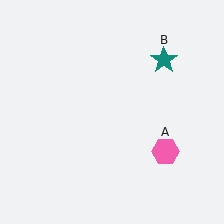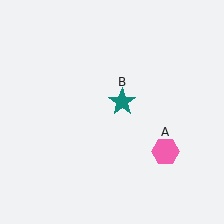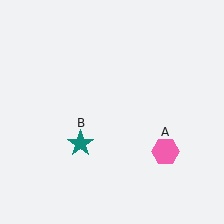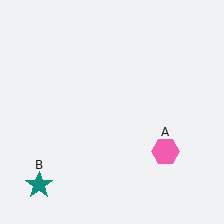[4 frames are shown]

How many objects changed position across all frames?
1 object changed position: teal star (object B).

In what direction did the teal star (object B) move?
The teal star (object B) moved down and to the left.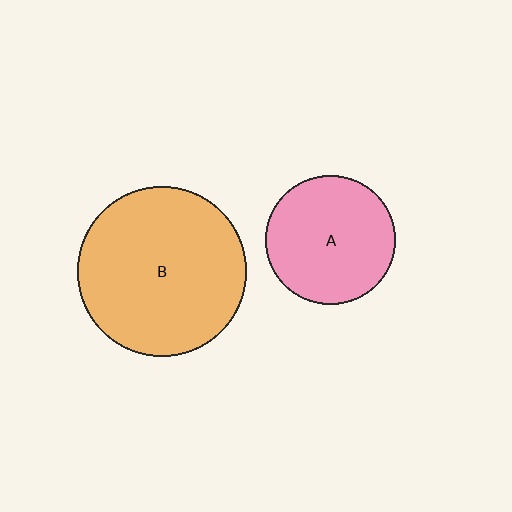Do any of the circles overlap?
No, none of the circles overlap.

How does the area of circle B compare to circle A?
Approximately 1.7 times.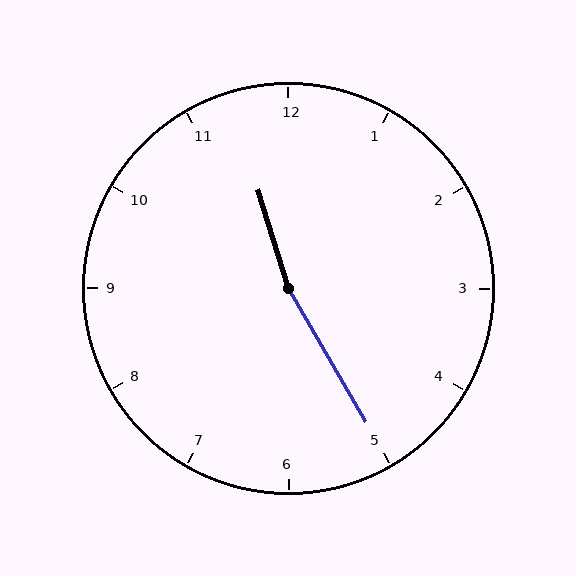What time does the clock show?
11:25.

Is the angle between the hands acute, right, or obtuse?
It is obtuse.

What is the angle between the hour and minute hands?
Approximately 168 degrees.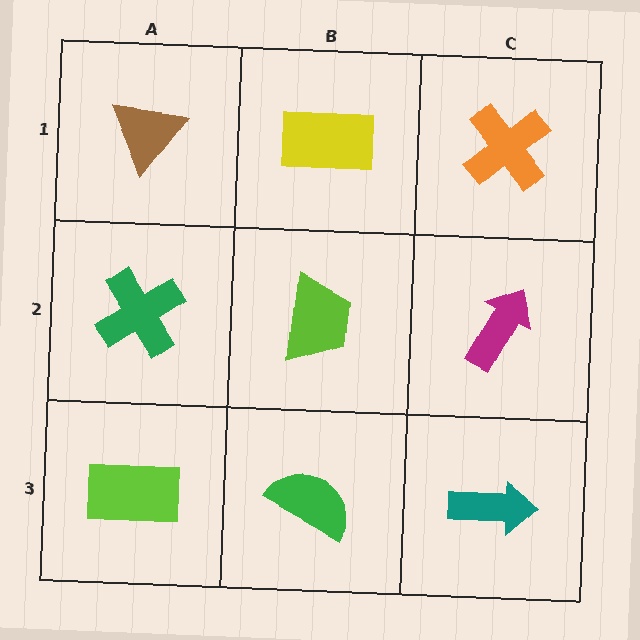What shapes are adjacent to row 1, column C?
A magenta arrow (row 2, column C), a yellow rectangle (row 1, column B).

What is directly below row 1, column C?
A magenta arrow.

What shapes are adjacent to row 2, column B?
A yellow rectangle (row 1, column B), a green semicircle (row 3, column B), a green cross (row 2, column A), a magenta arrow (row 2, column C).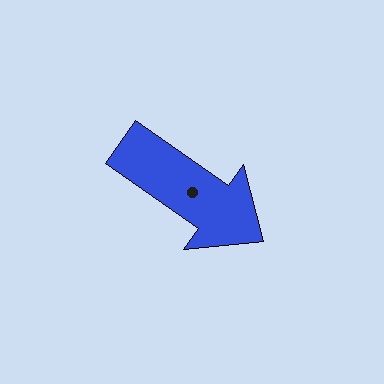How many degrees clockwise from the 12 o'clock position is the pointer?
Approximately 125 degrees.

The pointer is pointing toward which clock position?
Roughly 4 o'clock.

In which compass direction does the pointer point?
Southeast.